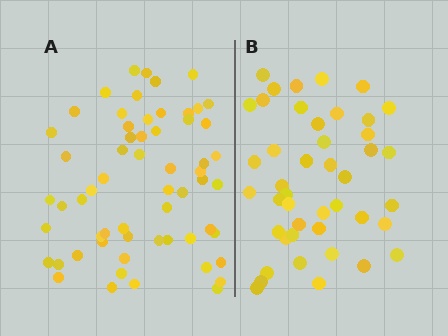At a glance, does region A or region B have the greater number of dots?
Region A (the left region) has more dots.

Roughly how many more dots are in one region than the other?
Region A has approximately 15 more dots than region B.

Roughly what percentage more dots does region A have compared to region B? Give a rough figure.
About 35% more.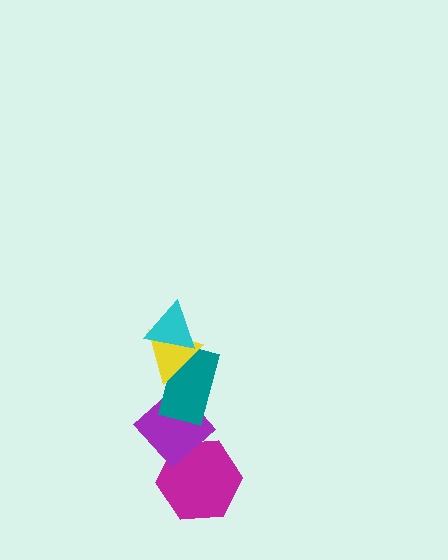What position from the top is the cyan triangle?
The cyan triangle is 1st from the top.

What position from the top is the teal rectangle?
The teal rectangle is 3rd from the top.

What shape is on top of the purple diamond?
The teal rectangle is on top of the purple diamond.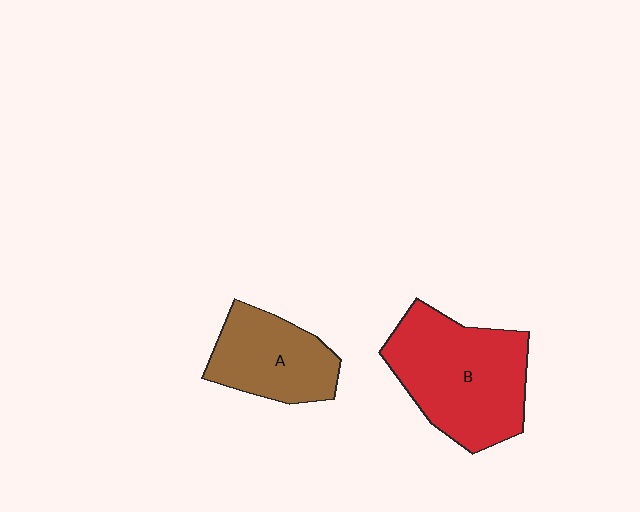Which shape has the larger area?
Shape B (red).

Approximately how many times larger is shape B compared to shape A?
Approximately 1.6 times.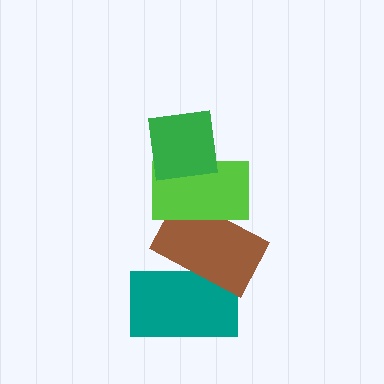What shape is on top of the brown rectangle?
The lime rectangle is on top of the brown rectangle.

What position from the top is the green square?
The green square is 1st from the top.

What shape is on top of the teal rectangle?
The brown rectangle is on top of the teal rectangle.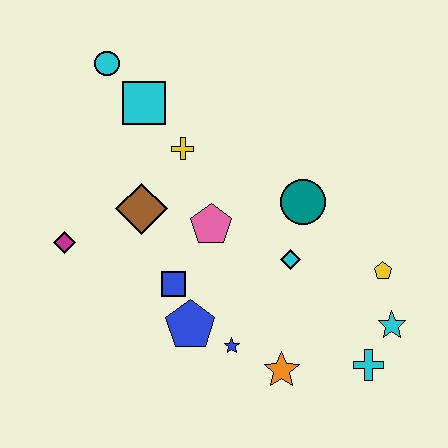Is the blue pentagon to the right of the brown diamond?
Yes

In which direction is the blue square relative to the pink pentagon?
The blue square is below the pink pentagon.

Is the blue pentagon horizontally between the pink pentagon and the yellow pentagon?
No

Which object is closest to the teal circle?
The cyan diamond is closest to the teal circle.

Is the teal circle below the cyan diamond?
No